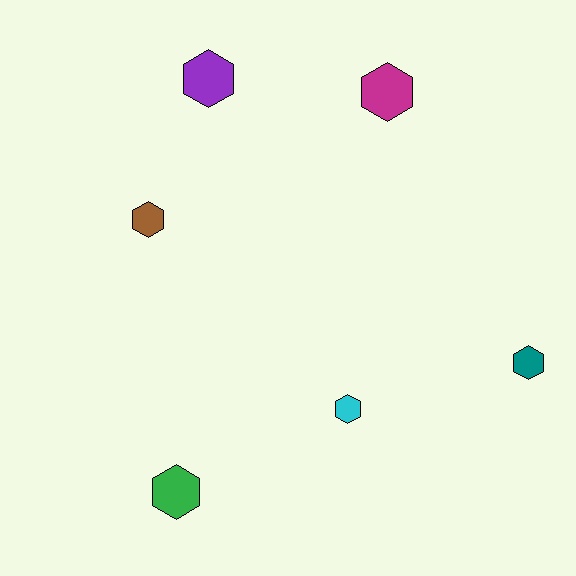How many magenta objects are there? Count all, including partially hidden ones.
There is 1 magenta object.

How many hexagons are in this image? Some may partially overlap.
There are 6 hexagons.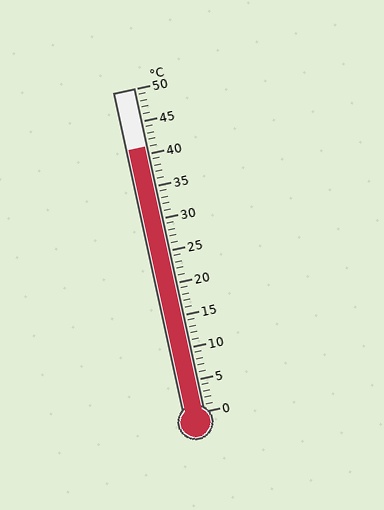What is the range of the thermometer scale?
The thermometer scale ranges from 0°C to 50°C.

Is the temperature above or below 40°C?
The temperature is above 40°C.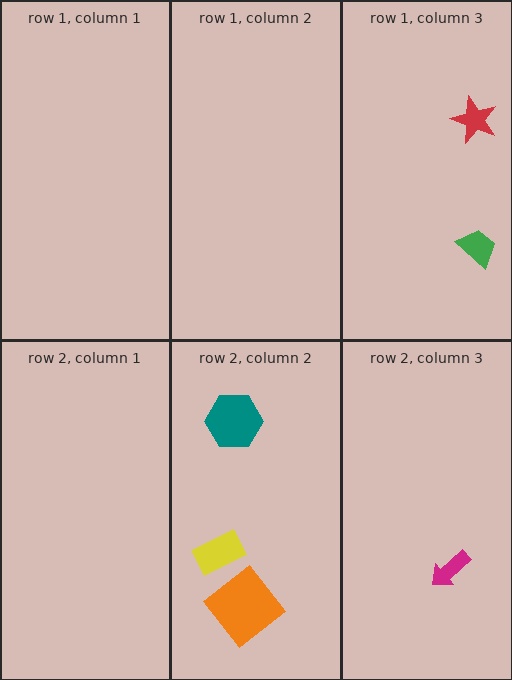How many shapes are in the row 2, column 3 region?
1.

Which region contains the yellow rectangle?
The row 2, column 2 region.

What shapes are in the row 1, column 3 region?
The red star, the green trapezoid.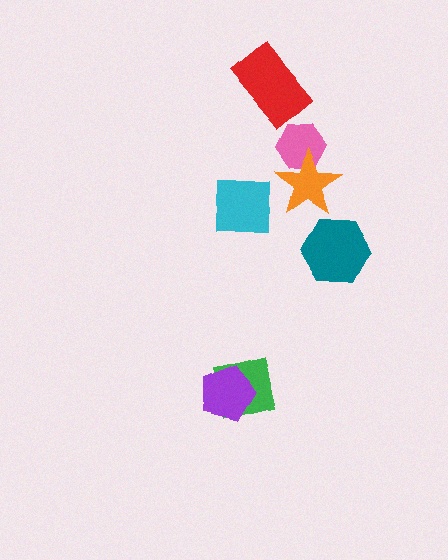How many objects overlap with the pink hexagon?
1 object overlaps with the pink hexagon.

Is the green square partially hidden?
Yes, it is partially covered by another shape.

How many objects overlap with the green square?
1 object overlaps with the green square.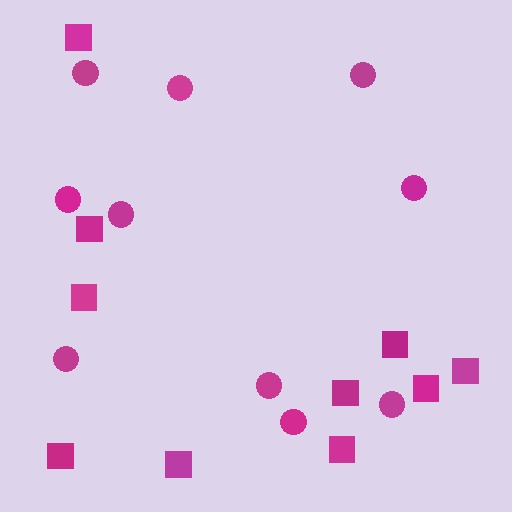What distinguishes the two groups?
There are 2 groups: one group of squares (10) and one group of circles (10).